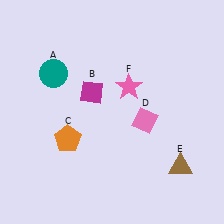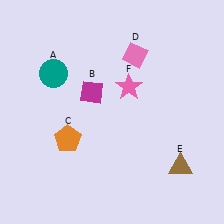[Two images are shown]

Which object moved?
The pink diamond (D) moved up.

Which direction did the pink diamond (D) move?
The pink diamond (D) moved up.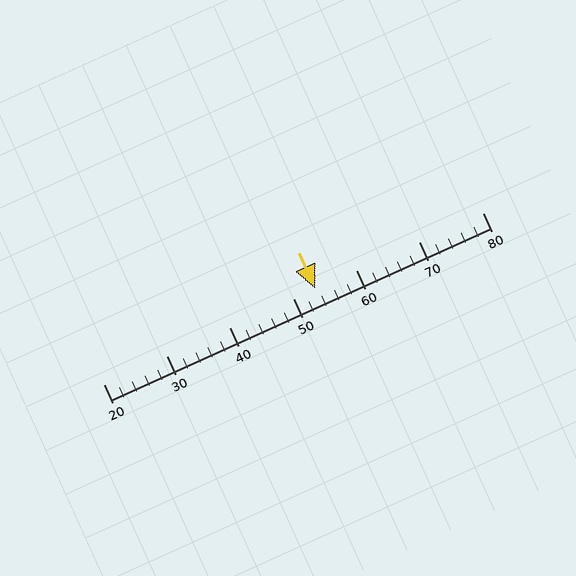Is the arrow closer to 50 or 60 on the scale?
The arrow is closer to 50.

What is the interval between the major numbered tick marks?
The major tick marks are spaced 10 units apart.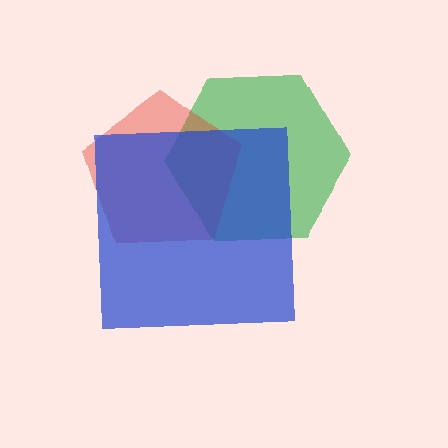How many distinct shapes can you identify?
There are 3 distinct shapes: a green hexagon, a red pentagon, a blue square.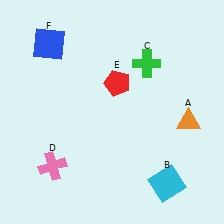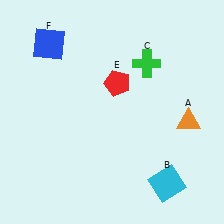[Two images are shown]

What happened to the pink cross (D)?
The pink cross (D) was removed in Image 2. It was in the bottom-left area of Image 1.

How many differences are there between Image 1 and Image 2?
There is 1 difference between the two images.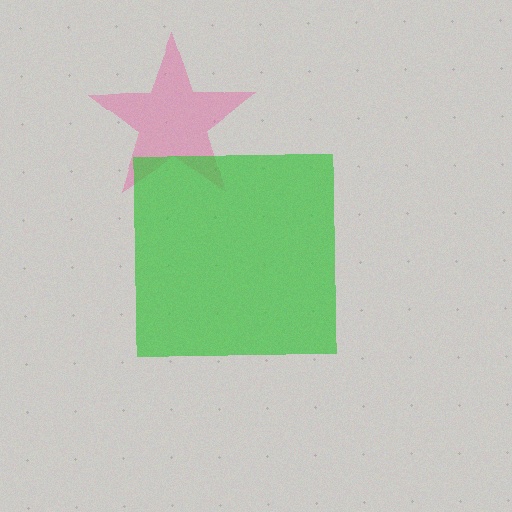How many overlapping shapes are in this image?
There are 2 overlapping shapes in the image.